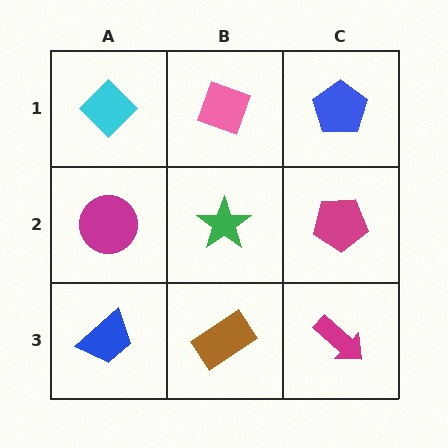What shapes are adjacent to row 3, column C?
A magenta pentagon (row 2, column C), a brown rectangle (row 3, column B).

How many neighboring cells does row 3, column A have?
2.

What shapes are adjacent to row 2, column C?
A blue pentagon (row 1, column C), a magenta arrow (row 3, column C), a green star (row 2, column B).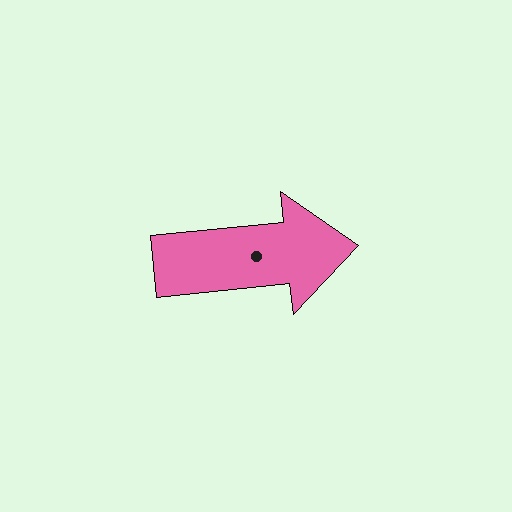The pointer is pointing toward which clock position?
Roughly 3 o'clock.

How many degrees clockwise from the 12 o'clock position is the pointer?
Approximately 84 degrees.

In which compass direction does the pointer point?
East.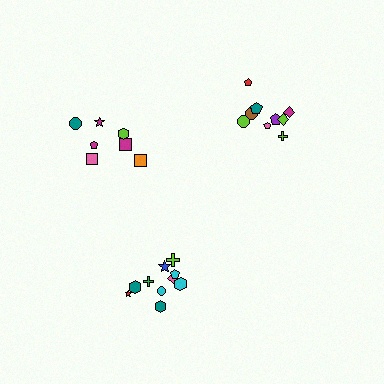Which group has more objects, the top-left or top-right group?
The top-right group.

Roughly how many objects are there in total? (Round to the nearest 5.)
Roughly 25 objects in total.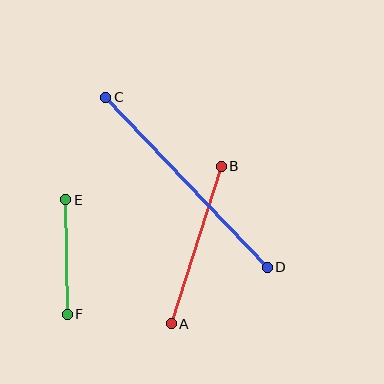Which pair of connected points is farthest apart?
Points C and D are farthest apart.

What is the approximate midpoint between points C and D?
The midpoint is at approximately (186, 182) pixels.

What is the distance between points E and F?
The distance is approximately 114 pixels.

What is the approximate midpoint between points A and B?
The midpoint is at approximately (196, 245) pixels.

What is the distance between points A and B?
The distance is approximately 165 pixels.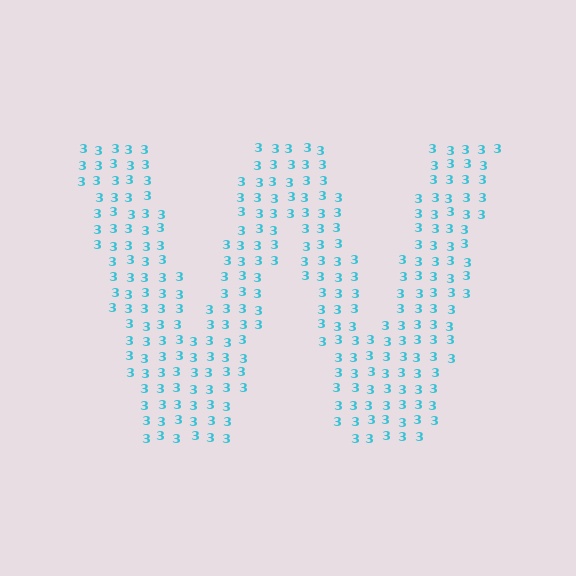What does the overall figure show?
The overall figure shows the letter W.